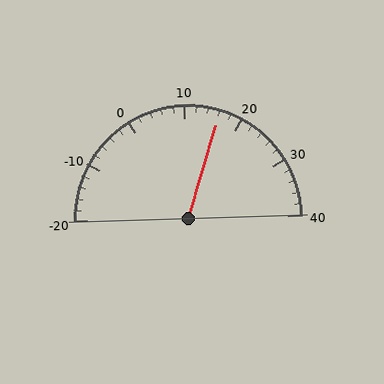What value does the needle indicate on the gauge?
The needle indicates approximately 16.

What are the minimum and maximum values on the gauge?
The gauge ranges from -20 to 40.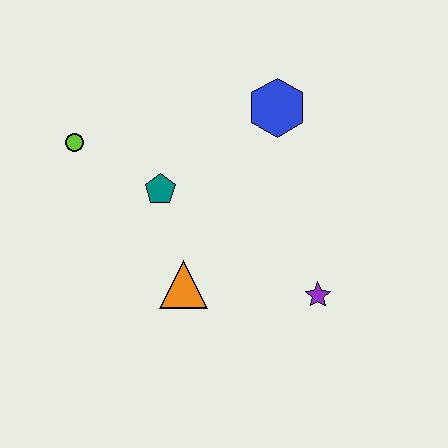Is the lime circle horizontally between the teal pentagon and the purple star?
No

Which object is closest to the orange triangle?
The teal pentagon is closest to the orange triangle.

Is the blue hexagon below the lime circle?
No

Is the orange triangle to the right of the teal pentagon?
Yes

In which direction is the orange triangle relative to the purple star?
The orange triangle is to the left of the purple star.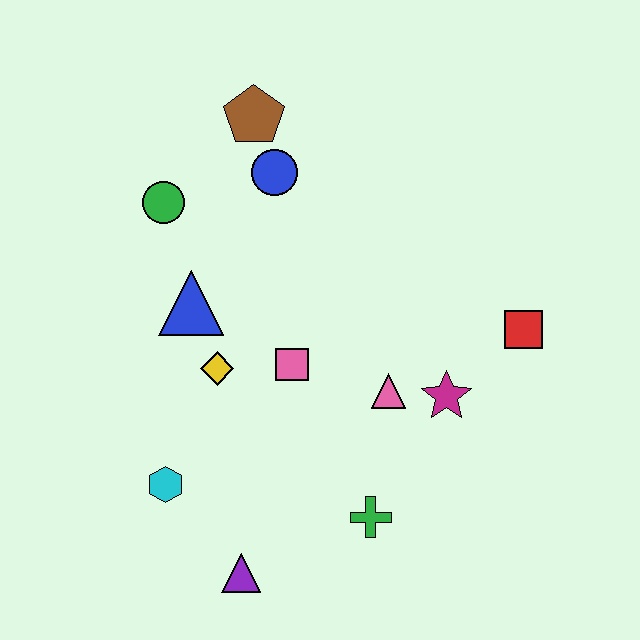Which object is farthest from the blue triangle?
The red square is farthest from the blue triangle.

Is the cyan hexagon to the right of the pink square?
No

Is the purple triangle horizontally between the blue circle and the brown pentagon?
No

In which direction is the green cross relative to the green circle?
The green cross is below the green circle.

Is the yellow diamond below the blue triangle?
Yes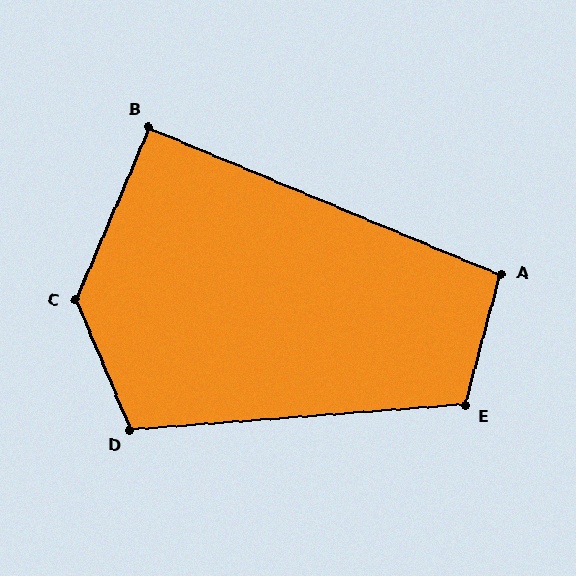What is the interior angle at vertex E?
Approximately 109 degrees (obtuse).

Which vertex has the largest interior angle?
C, at approximately 134 degrees.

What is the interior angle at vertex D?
Approximately 108 degrees (obtuse).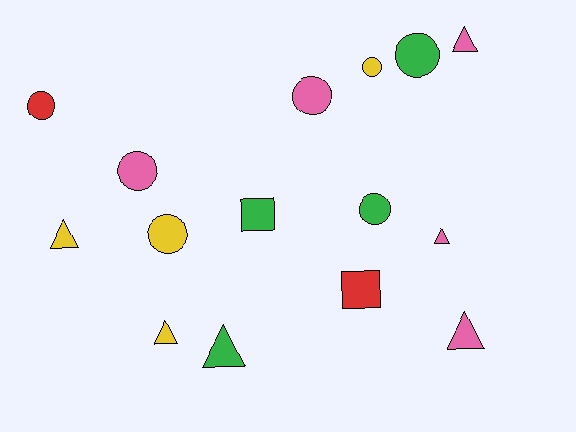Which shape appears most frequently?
Circle, with 7 objects.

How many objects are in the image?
There are 15 objects.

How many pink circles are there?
There are 2 pink circles.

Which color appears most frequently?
Pink, with 5 objects.